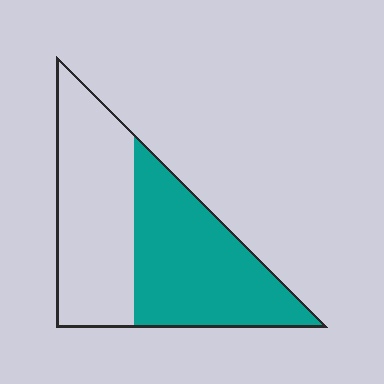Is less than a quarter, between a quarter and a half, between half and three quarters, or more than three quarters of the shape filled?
Between half and three quarters.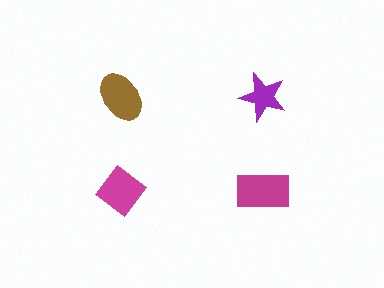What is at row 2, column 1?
A magenta diamond.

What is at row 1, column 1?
A brown ellipse.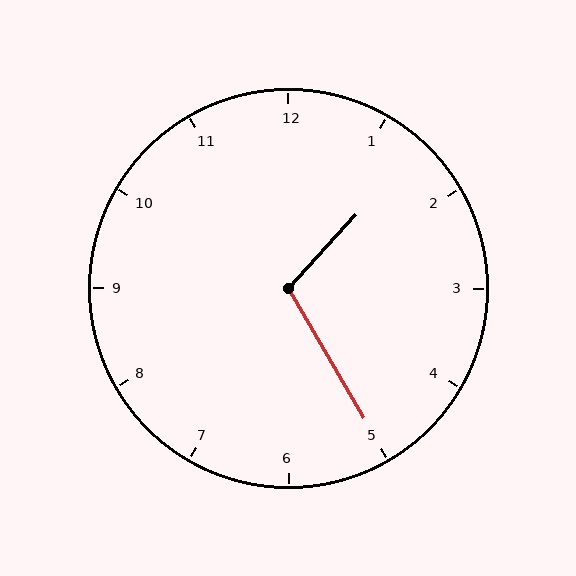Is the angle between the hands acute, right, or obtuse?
It is obtuse.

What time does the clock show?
1:25.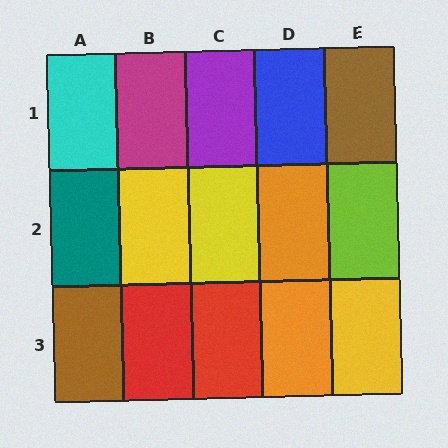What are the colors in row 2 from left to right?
Teal, yellow, yellow, orange, lime.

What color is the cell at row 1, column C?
Purple.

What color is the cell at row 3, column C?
Red.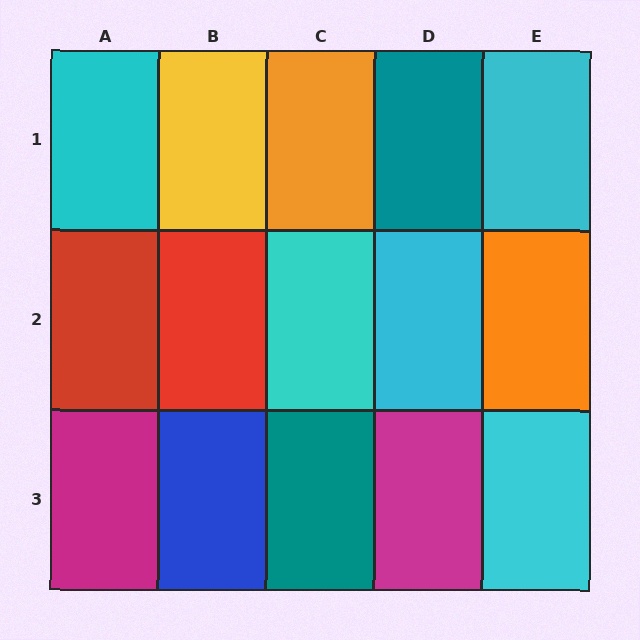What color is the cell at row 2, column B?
Red.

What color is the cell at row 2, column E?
Orange.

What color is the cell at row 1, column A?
Cyan.